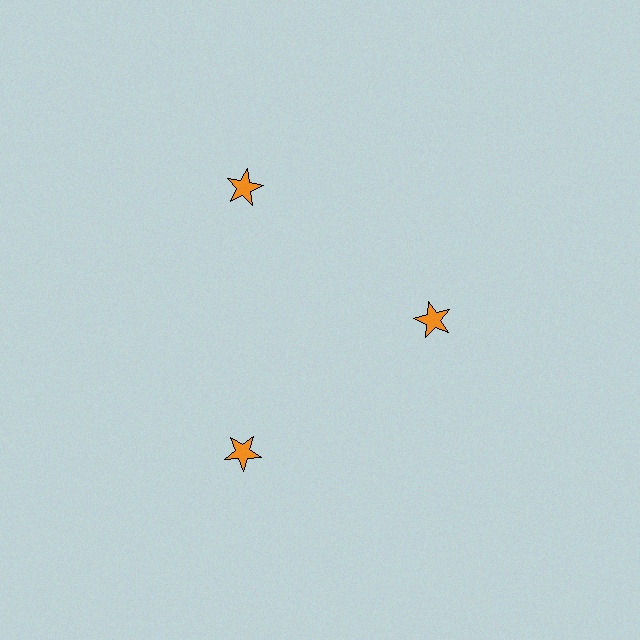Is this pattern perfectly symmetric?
No. The 3 orange stars are arranged in a ring, but one element near the 3 o'clock position is pulled inward toward the center, breaking the 3-fold rotational symmetry.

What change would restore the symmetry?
The symmetry would be restored by moving it outward, back onto the ring so that all 3 stars sit at equal angles and equal distance from the center.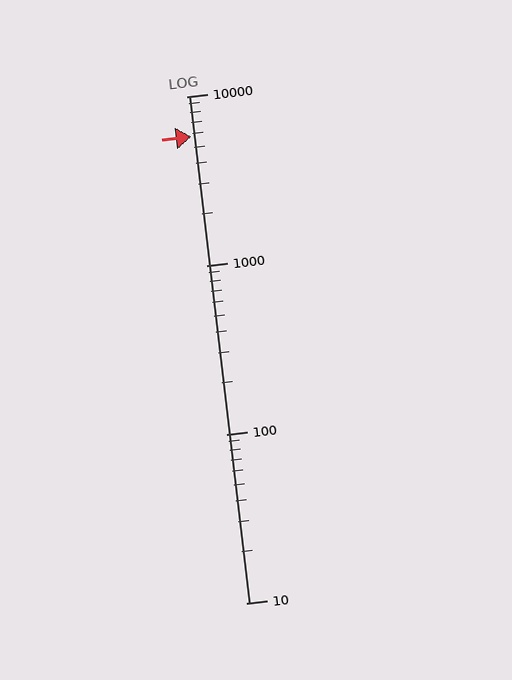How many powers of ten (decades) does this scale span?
The scale spans 3 decades, from 10 to 10000.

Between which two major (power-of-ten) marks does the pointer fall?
The pointer is between 1000 and 10000.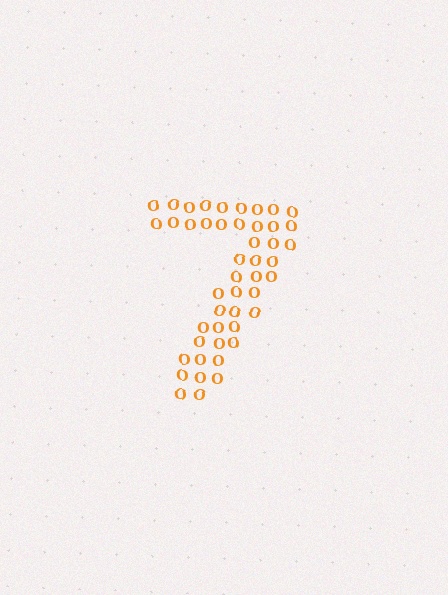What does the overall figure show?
The overall figure shows the digit 7.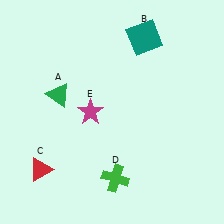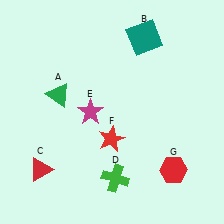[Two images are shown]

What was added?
A red star (F), a red hexagon (G) were added in Image 2.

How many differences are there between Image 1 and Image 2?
There are 2 differences between the two images.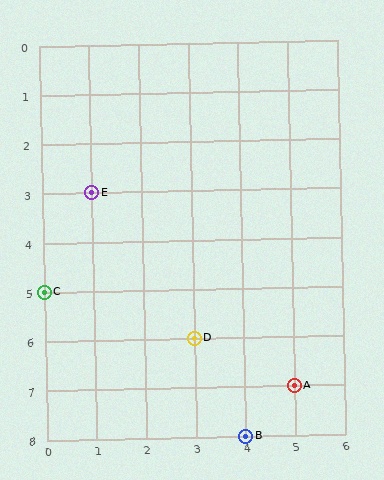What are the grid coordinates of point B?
Point B is at grid coordinates (4, 8).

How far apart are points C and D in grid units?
Points C and D are 3 columns and 1 row apart (about 3.2 grid units diagonally).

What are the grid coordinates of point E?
Point E is at grid coordinates (1, 3).